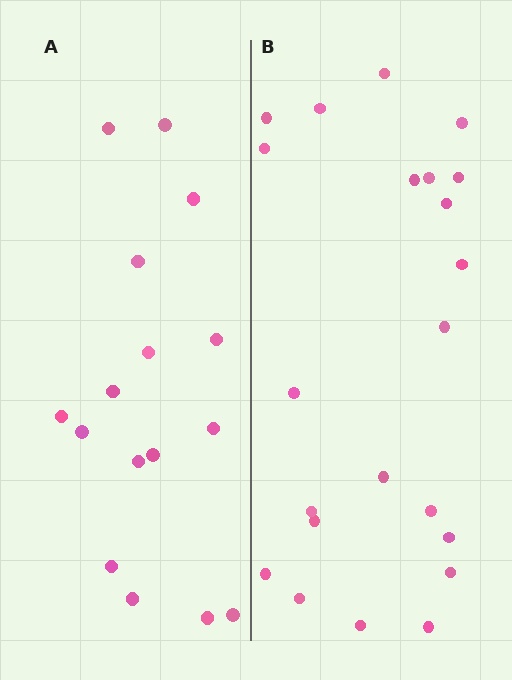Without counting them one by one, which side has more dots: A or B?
Region B (the right region) has more dots.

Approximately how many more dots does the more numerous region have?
Region B has about 6 more dots than region A.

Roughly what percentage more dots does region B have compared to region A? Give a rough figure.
About 40% more.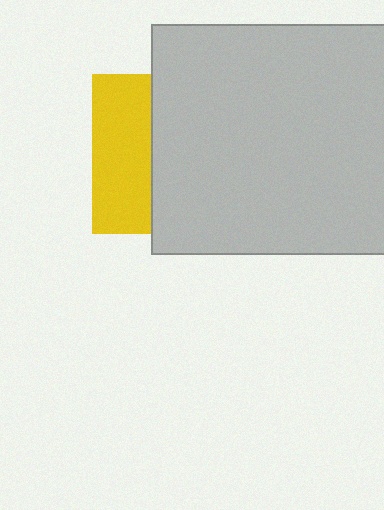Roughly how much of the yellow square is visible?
A small part of it is visible (roughly 38%).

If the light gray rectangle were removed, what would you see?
You would see the complete yellow square.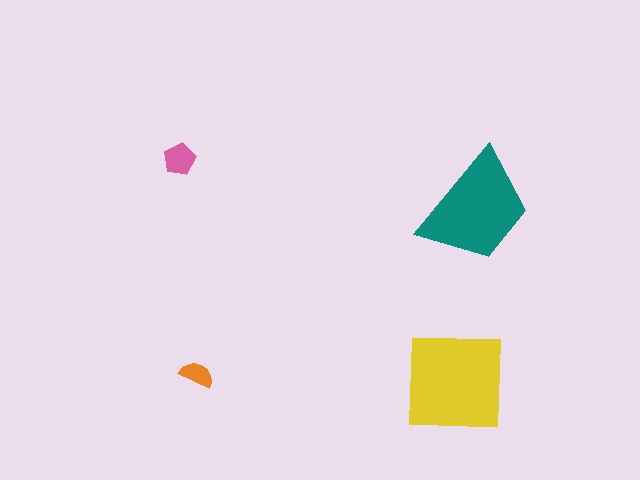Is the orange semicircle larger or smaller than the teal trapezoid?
Smaller.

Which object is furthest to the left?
The pink pentagon is leftmost.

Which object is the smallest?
The orange semicircle.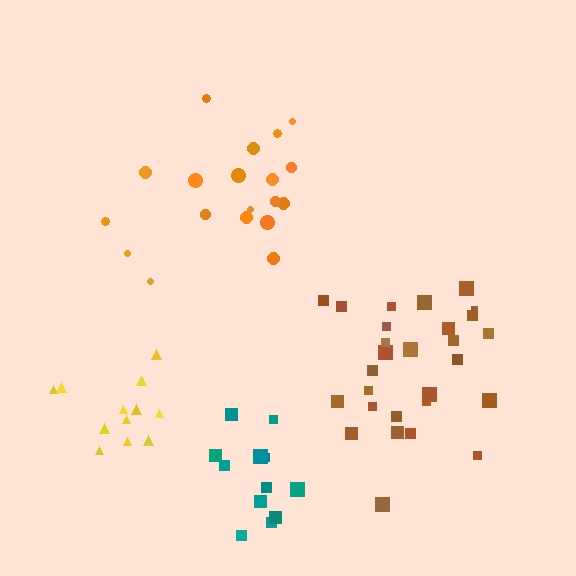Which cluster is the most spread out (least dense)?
Orange.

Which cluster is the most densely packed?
Yellow.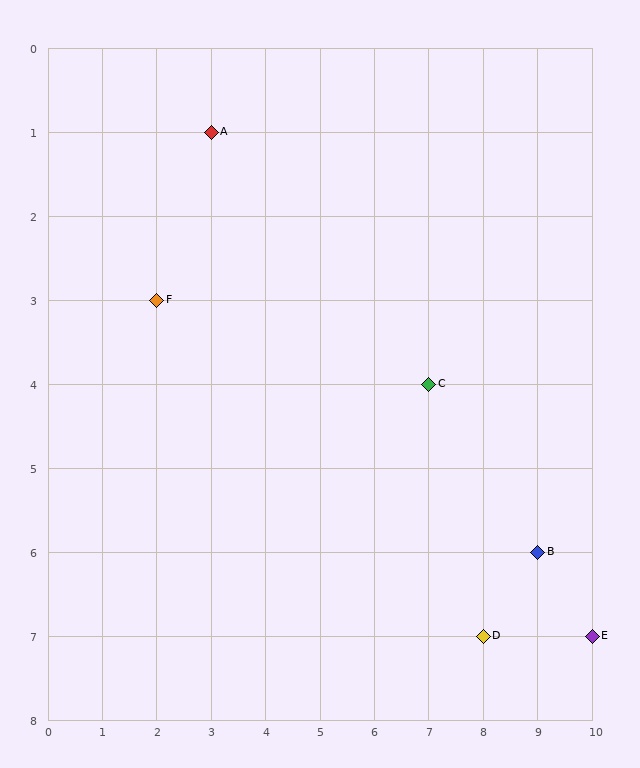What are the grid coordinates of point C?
Point C is at grid coordinates (7, 4).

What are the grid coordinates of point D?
Point D is at grid coordinates (8, 7).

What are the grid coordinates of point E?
Point E is at grid coordinates (10, 7).